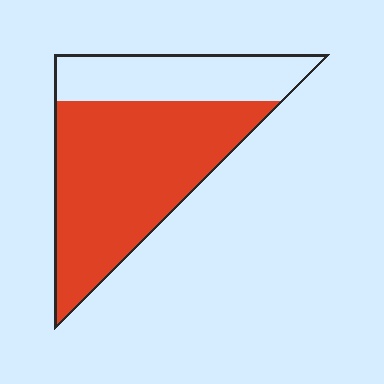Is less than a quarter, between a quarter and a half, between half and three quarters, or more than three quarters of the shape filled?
Between half and three quarters.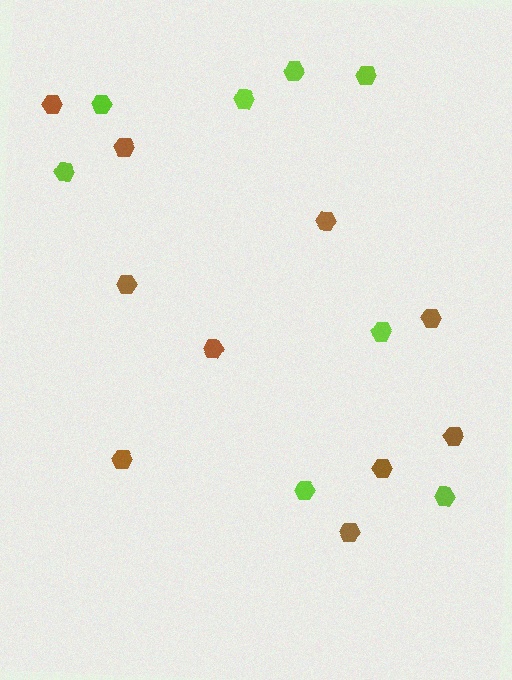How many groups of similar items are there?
There are 2 groups: one group of lime hexagons (8) and one group of brown hexagons (10).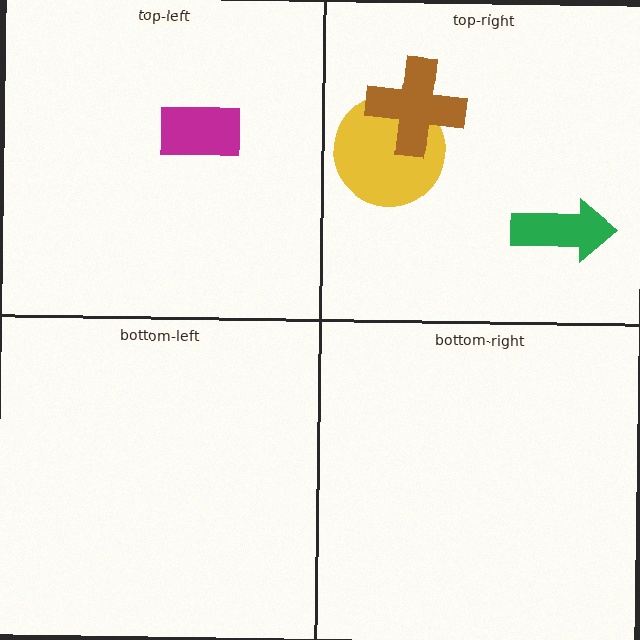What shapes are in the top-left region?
The magenta rectangle.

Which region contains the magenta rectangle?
The top-left region.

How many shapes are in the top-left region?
1.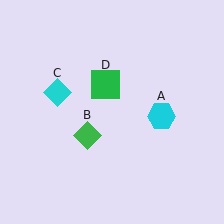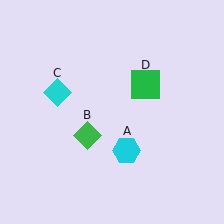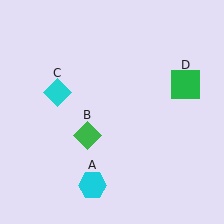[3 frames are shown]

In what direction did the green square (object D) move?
The green square (object D) moved right.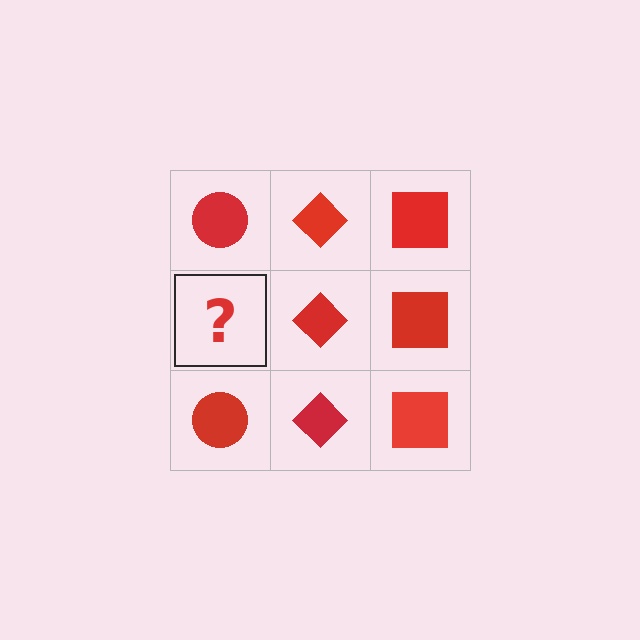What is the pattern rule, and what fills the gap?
The rule is that each column has a consistent shape. The gap should be filled with a red circle.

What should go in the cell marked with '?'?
The missing cell should contain a red circle.